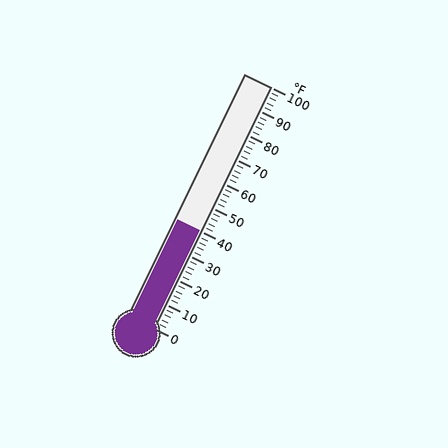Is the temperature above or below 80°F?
The temperature is below 80°F.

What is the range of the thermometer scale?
The thermometer scale ranges from 0°F to 100°F.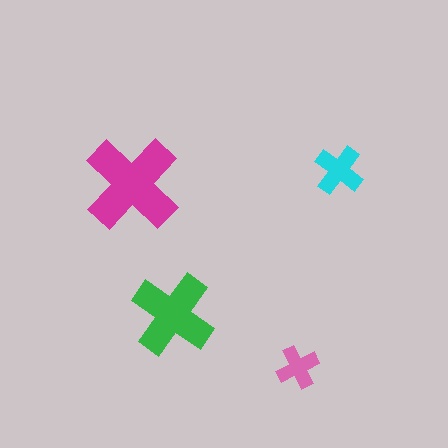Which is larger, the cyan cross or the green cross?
The green one.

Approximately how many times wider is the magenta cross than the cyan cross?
About 2 times wider.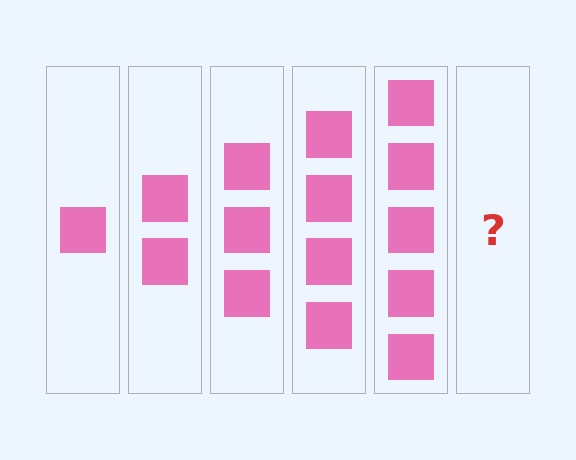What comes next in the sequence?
The next element should be 6 squares.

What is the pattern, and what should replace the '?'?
The pattern is that each step adds one more square. The '?' should be 6 squares.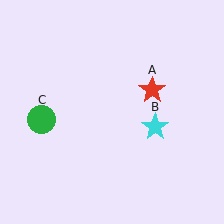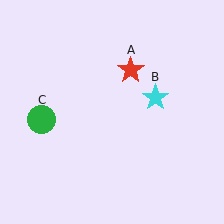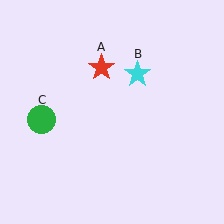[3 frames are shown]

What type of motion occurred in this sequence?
The red star (object A), cyan star (object B) rotated counterclockwise around the center of the scene.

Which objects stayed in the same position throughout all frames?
Green circle (object C) remained stationary.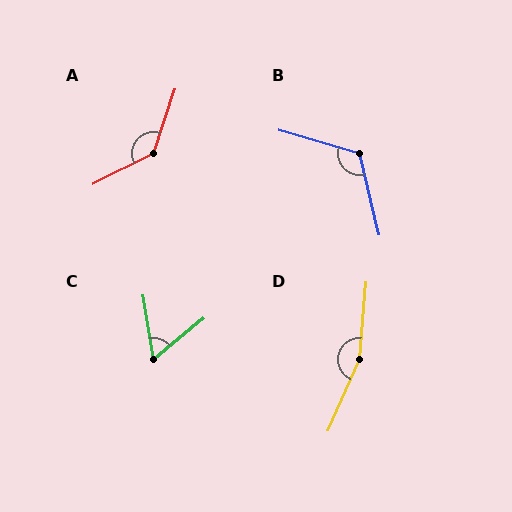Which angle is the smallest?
C, at approximately 60 degrees.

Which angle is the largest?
D, at approximately 161 degrees.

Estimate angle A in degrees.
Approximately 135 degrees.